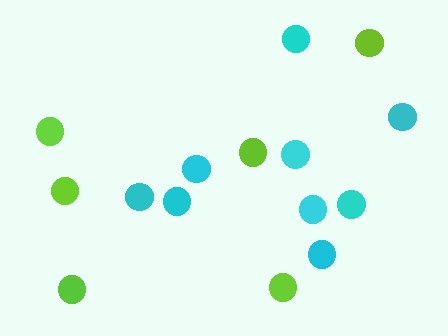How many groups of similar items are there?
There are 2 groups: one group of cyan circles (9) and one group of lime circles (6).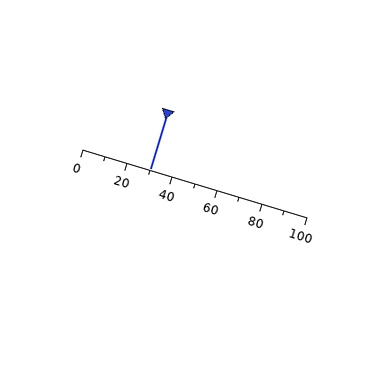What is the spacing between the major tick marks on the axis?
The major ticks are spaced 20 apart.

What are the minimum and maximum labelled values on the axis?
The axis runs from 0 to 100.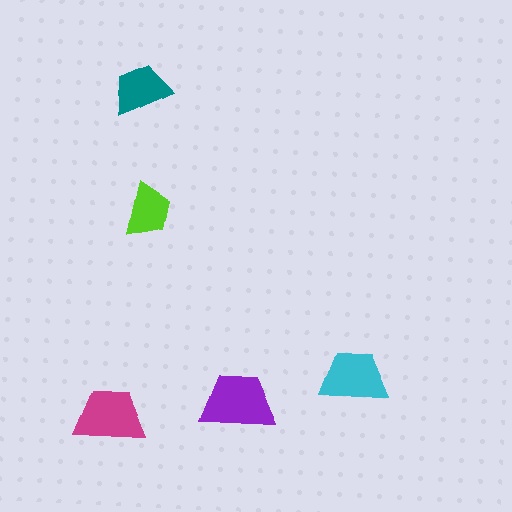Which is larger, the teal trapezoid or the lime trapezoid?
The teal one.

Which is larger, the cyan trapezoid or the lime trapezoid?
The cyan one.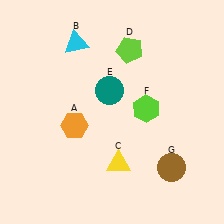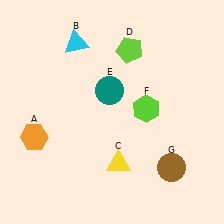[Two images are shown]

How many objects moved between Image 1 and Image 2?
1 object moved between the two images.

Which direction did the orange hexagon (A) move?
The orange hexagon (A) moved left.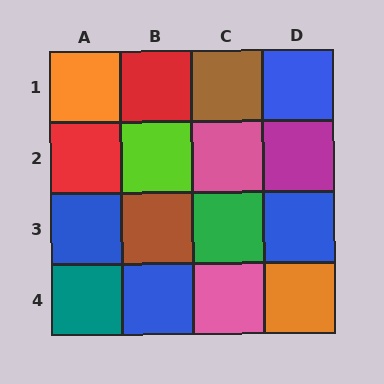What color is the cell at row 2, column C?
Pink.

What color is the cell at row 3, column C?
Green.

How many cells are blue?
4 cells are blue.